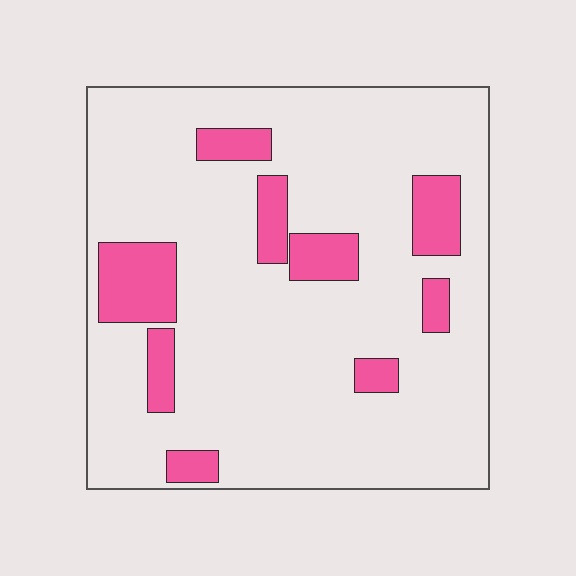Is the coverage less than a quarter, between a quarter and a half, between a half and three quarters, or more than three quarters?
Less than a quarter.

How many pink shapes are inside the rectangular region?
9.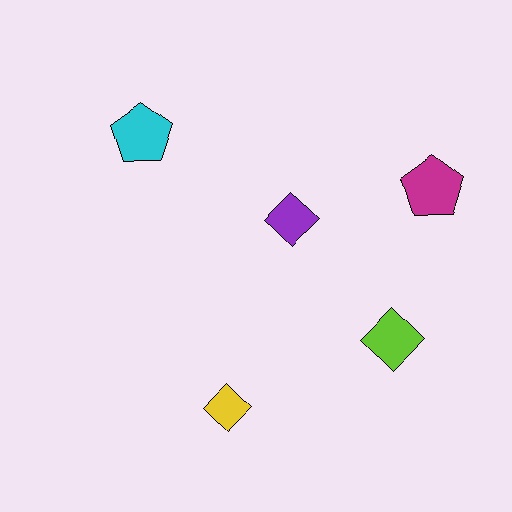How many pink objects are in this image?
There are no pink objects.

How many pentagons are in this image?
There are 2 pentagons.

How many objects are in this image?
There are 5 objects.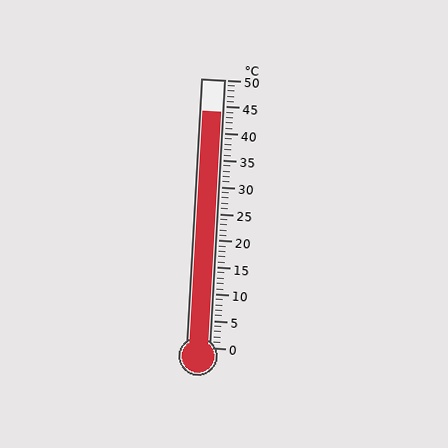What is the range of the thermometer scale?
The thermometer scale ranges from 0°C to 50°C.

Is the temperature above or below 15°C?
The temperature is above 15°C.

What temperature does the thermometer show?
The thermometer shows approximately 44°C.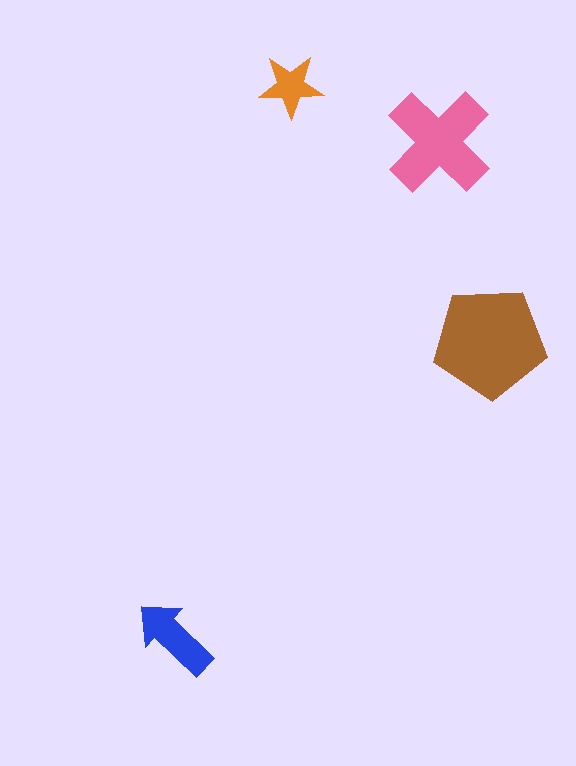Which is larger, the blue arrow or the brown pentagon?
The brown pentagon.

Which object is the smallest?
The orange star.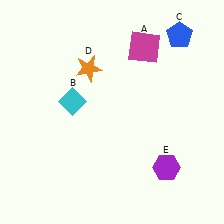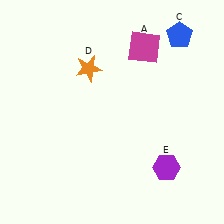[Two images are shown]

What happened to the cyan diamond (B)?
The cyan diamond (B) was removed in Image 2. It was in the top-left area of Image 1.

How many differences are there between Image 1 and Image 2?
There is 1 difference between the two images.